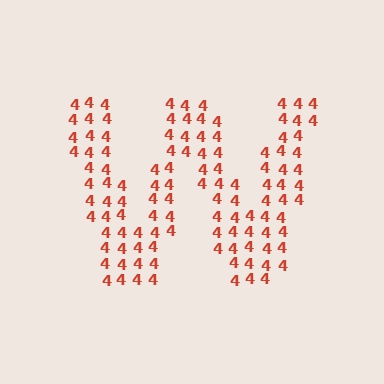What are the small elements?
The small elements are digit 4's.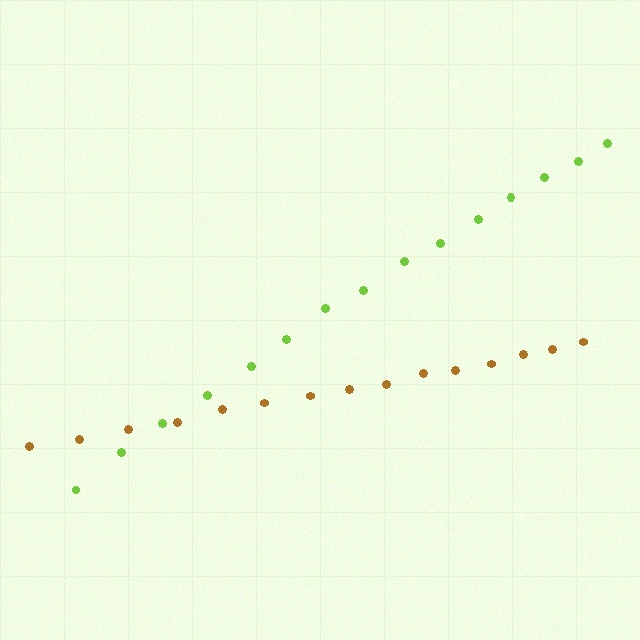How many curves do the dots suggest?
There are 2 distinct paths.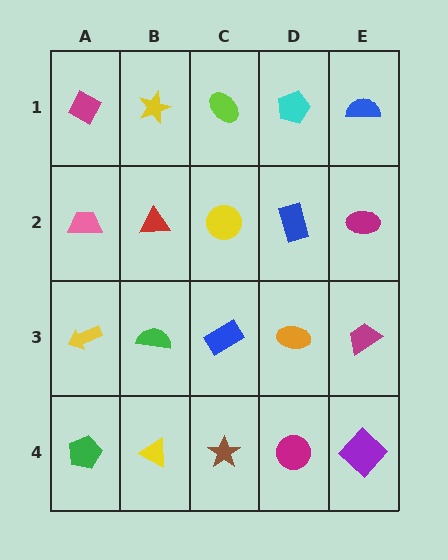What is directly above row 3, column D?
A blue rectangle.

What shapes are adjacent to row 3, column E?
A magenta ellipse (row 2, column E), a purple diamond (row 4, column E), an orange ellipse (row 3, column D).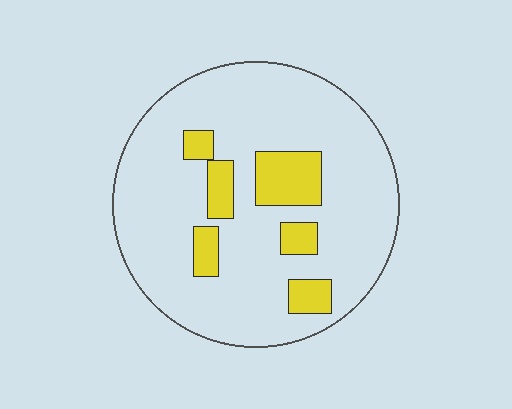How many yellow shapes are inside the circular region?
6.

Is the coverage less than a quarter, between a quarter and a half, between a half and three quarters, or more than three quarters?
Less than a quarter.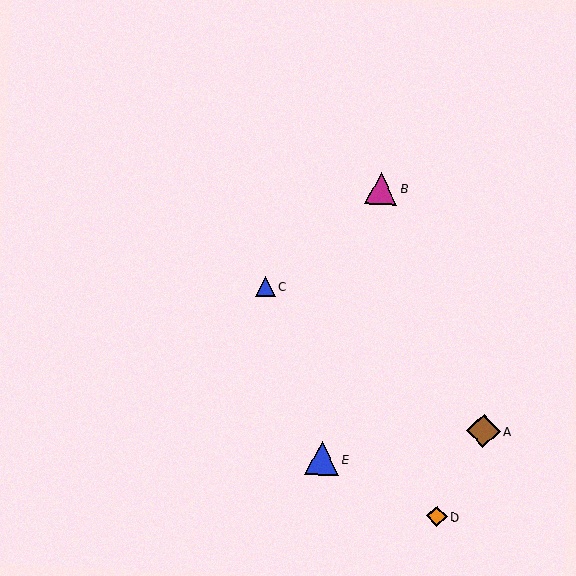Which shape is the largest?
The blue triangle (labeled E) is the largest.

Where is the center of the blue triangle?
The center of the blue triangle is at (322, 458).